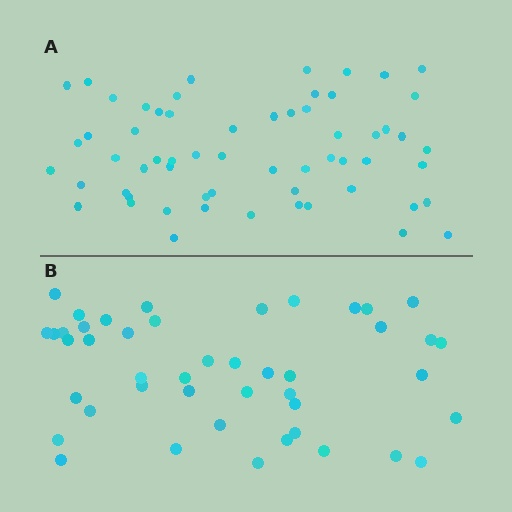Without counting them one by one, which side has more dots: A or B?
Region A (the top region) has more dots.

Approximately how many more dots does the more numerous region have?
Region A has approximately 15 more dots than region B.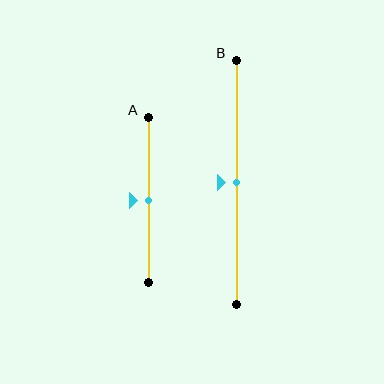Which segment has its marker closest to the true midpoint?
Segment A has its marker closest to the true midpoint.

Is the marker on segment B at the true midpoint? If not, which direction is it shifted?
Yes, the marker on segment B is at the true midpoint.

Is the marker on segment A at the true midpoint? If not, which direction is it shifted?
Yes, the marker on segment A is at the true midpoint.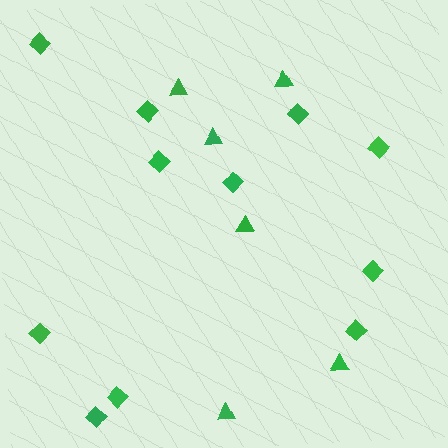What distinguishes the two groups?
There are 2 groups: one group of triangles (6) and one group of diamonds (11).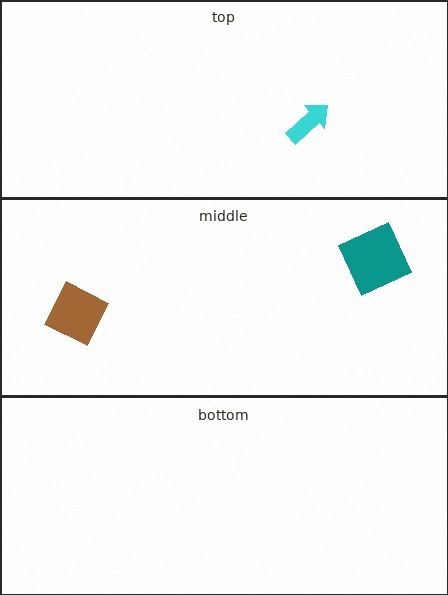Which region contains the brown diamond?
The middle region.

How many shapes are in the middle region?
2.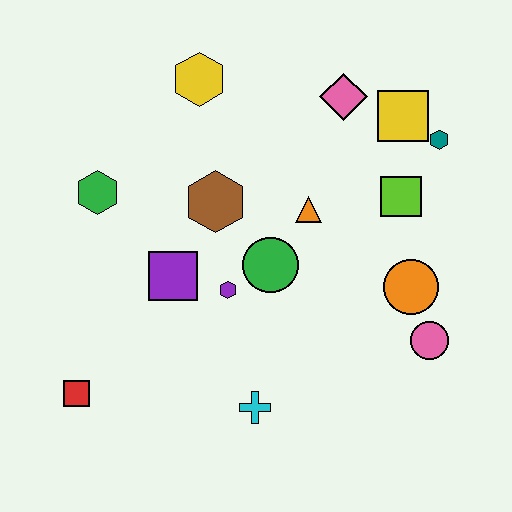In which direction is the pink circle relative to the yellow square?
The pink circle is below the yellow square.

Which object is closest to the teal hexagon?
The yellow square is closest to the teal hexagon.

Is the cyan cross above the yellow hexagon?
No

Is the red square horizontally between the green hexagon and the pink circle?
No